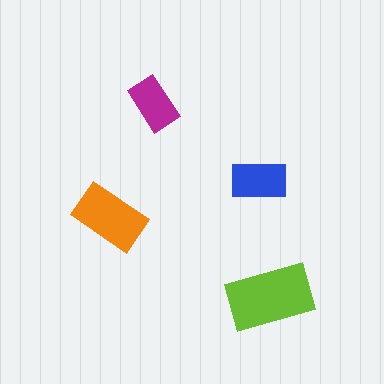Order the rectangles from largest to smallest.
the lime one, the orange one, the blue one, the magenta one.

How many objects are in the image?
There are 4 objects in the image.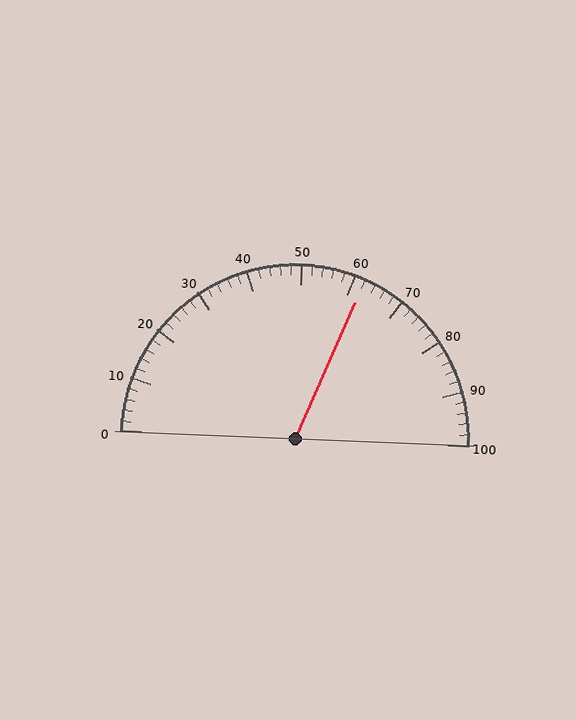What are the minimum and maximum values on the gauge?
The gauge ranges from 0 to 100.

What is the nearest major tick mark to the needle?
The nearest major tick mark is 60.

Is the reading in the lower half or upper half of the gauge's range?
The reading is in the upper half of the range (0 to 100).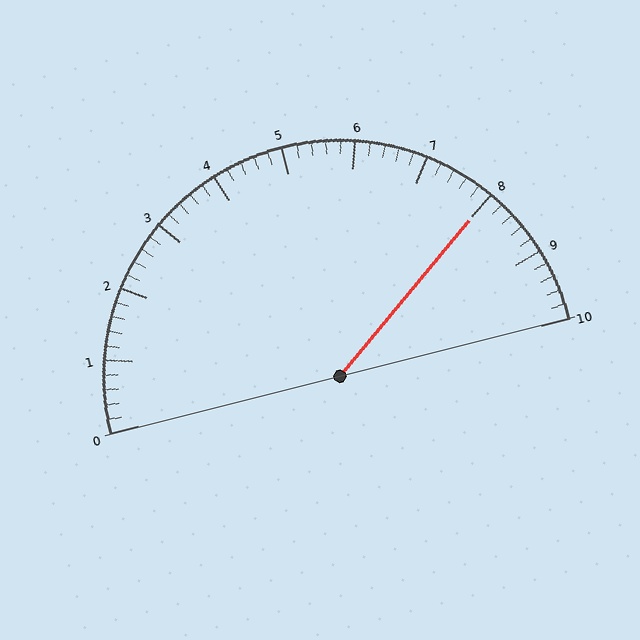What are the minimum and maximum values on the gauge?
The gauge ranges from 0 to 10.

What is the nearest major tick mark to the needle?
The nearest major tick mark is 8.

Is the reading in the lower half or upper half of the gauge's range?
The reading is in the upper half of the range (0 to 10).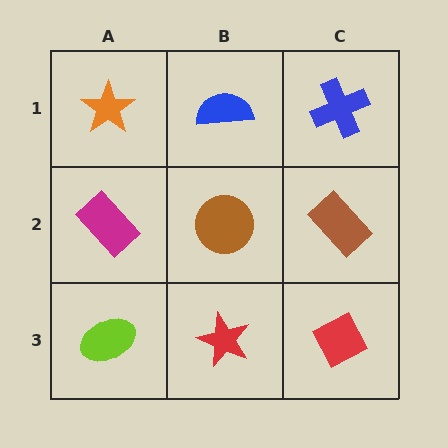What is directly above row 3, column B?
A brown circle.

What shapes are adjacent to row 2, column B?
A blue semicircle (row 1, column B), a red star (row 3, column B), a magenta rectangle (row 2, column A), a brown rectangle (row 2, column C).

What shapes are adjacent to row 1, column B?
A brown circle (row 2, column B), an orange star (row 1, column A), a blue cross (row 1, column C).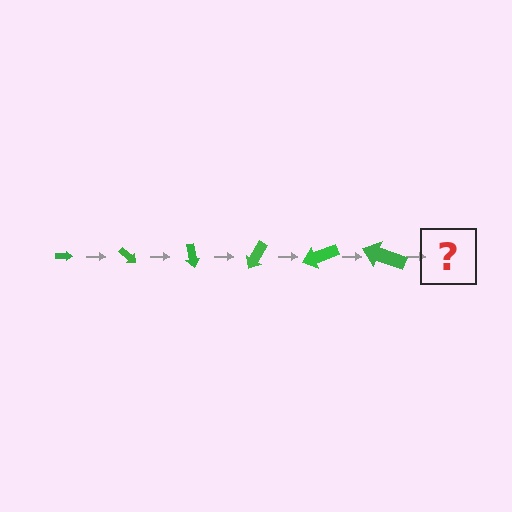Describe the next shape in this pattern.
It should be an arrow, larger than the previous one and rotated 240 degrees from the start.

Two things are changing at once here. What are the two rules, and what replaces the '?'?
The two rules are that the arrow grows larger each step and it rotates 40 degrees each step. The '?' should be an arrow, larger than the previous one and rotated 240 degrees from the start.